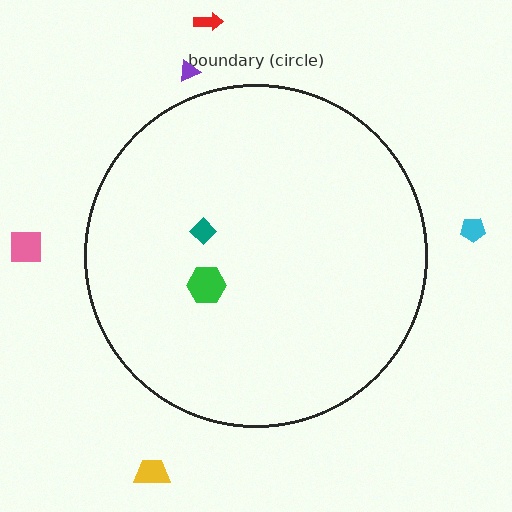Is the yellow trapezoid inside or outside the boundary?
Outside.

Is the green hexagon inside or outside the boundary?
Inside.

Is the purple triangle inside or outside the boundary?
Outside.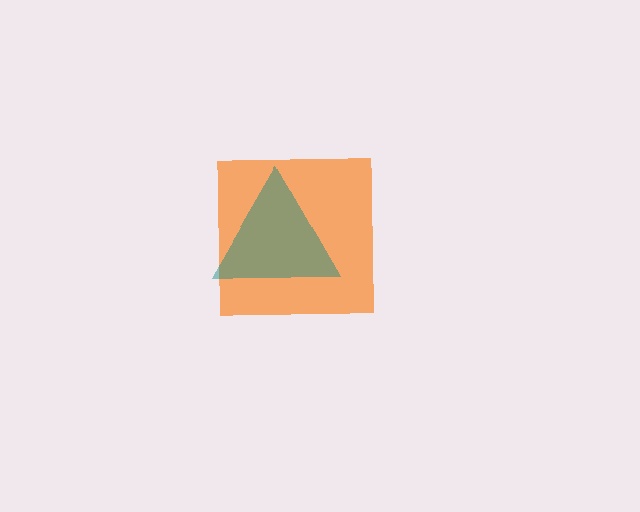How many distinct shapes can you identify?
There are 2 distinct shapes: an orange square, a teal triangle.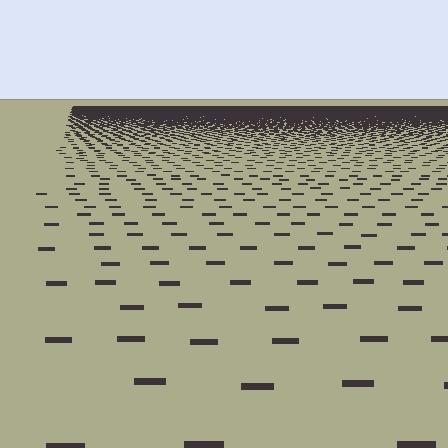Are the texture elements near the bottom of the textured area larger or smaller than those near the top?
Larger. Near the bottom, elements are closer to the viewer and appear at a bigger on-screen size.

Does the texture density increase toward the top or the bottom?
Density increases toward the top.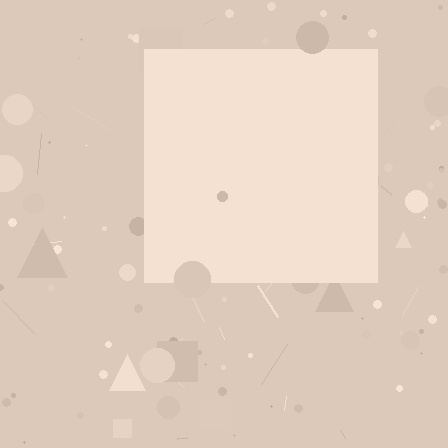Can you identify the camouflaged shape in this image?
The camouflaged shape is a square.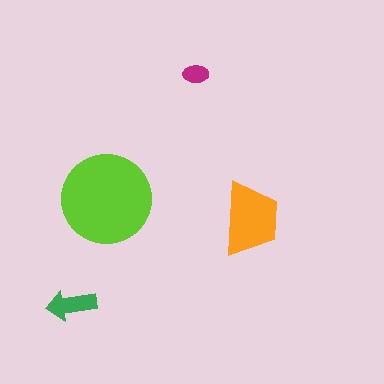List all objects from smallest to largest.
The magenta ellipse, the green arrow, the orange trapezoid, the lime circle.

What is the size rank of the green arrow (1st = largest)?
3rd.